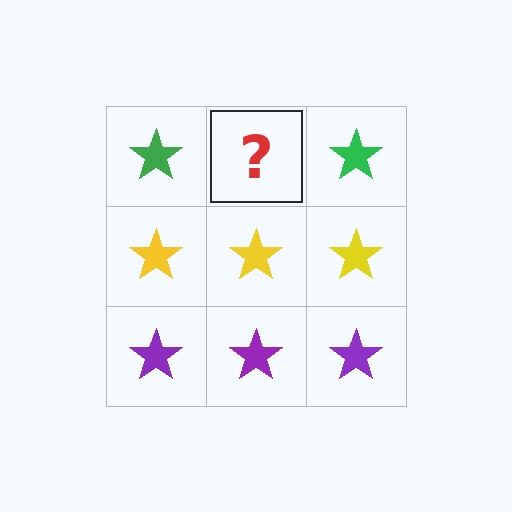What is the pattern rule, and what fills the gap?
The rule is that each row has a consistent color. The gap should be filled with a green star.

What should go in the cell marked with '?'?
The missing cell should contain a green star.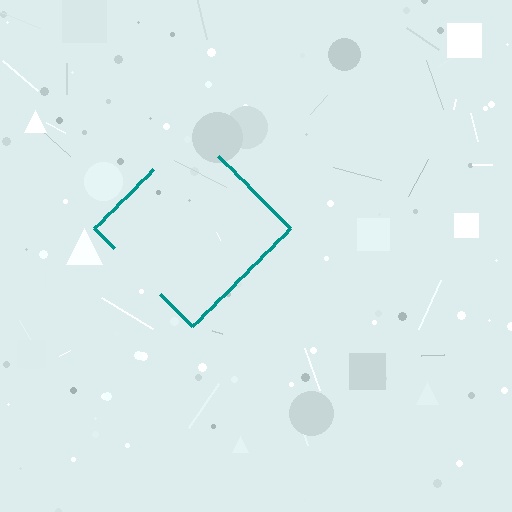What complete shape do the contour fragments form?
The contour fragments form a diamond.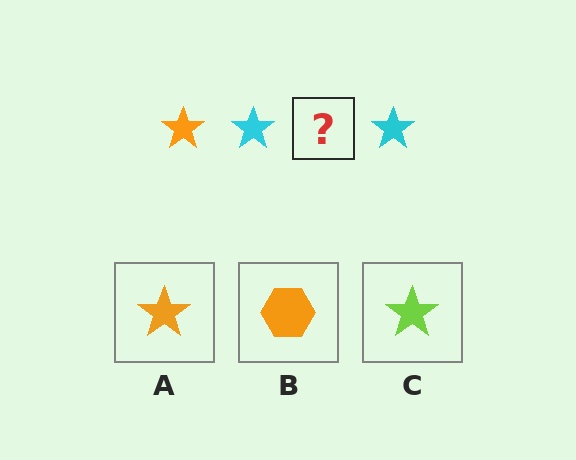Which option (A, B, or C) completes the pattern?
A.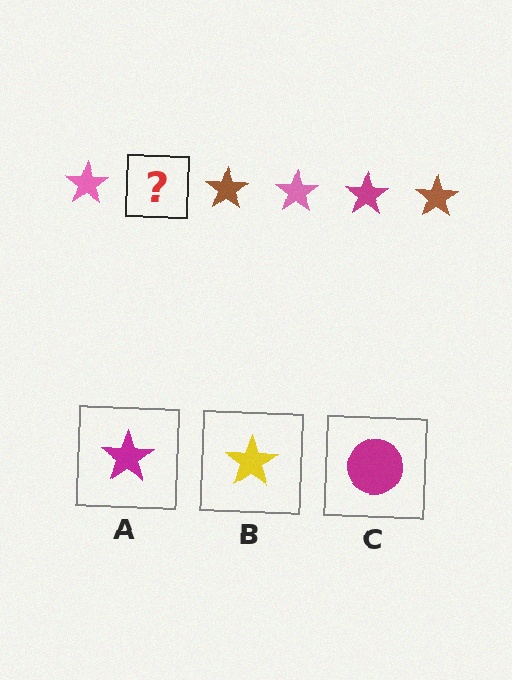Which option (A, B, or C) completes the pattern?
A.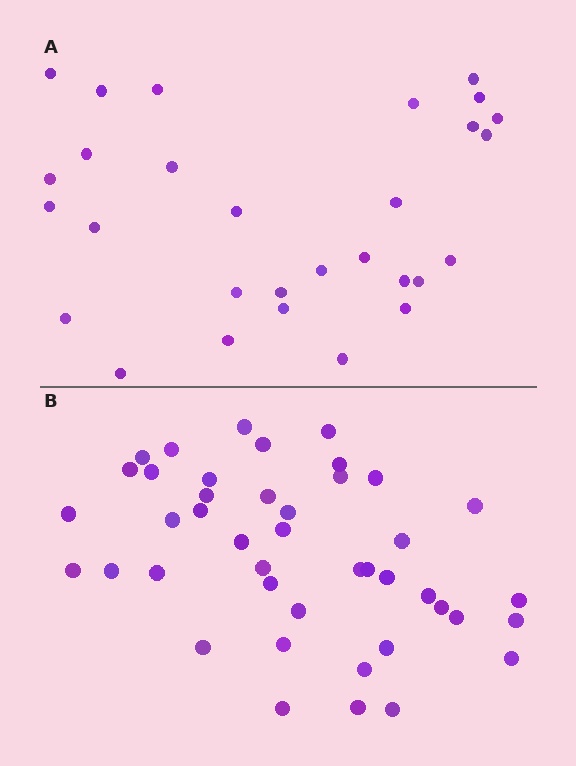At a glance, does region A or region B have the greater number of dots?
Region B (the bottom region) has more dots.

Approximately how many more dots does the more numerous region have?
Region B has approximately 15 more dots than region A.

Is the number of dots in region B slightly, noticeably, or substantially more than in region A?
Region B has substantially more. The ratio is roughly 1.5 to 1.